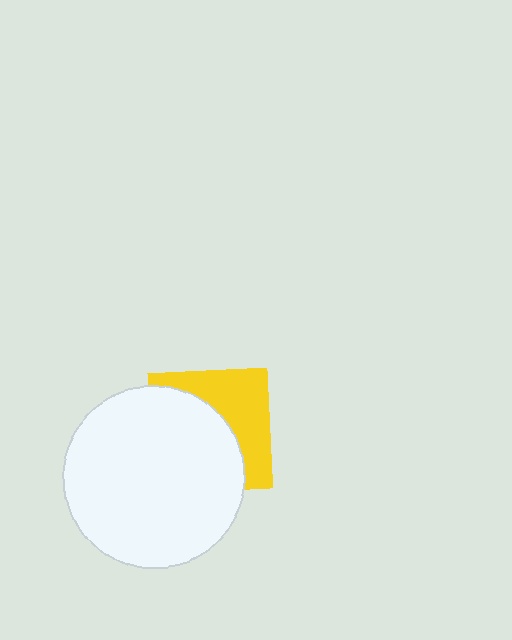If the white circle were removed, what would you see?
You would see the complete yellow square.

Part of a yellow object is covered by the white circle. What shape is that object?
It is a square.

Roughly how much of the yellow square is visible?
A small part of it is visible (roughly 43%).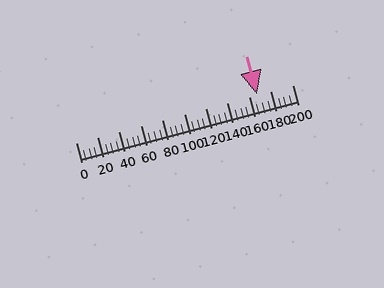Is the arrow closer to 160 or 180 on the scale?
The arrow is closer to 160.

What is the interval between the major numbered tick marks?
The major tick marks are spaced 20 units apart.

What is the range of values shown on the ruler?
The ruler shows values from 0 to 200.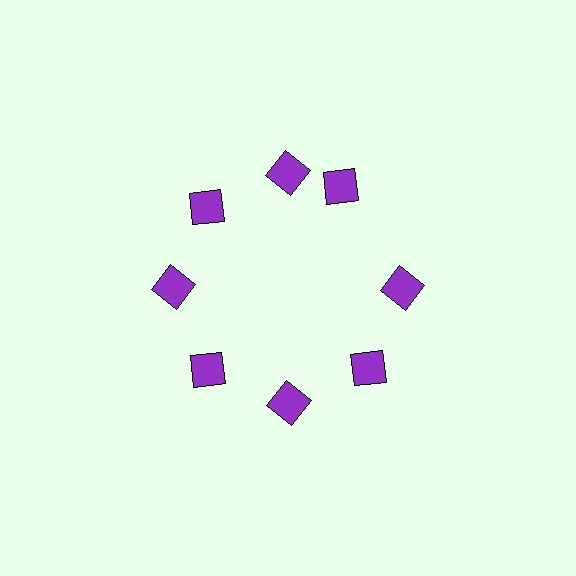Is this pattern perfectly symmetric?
No. The 8 purple diamonds are arranged in a ring, but one element near the 2 o'clock position is rotated out of alignment along the ring, breaking the 8-fold rotational symmetry.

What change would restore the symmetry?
The symmetry would be restored by rotating it back into even spacing with its neighbors so that all 8 diamonds sit at equal angles and equal distance from the center.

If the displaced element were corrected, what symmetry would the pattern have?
It would have 8-fold rotational symmetry — the pattern would map onto itself every 45 degrees.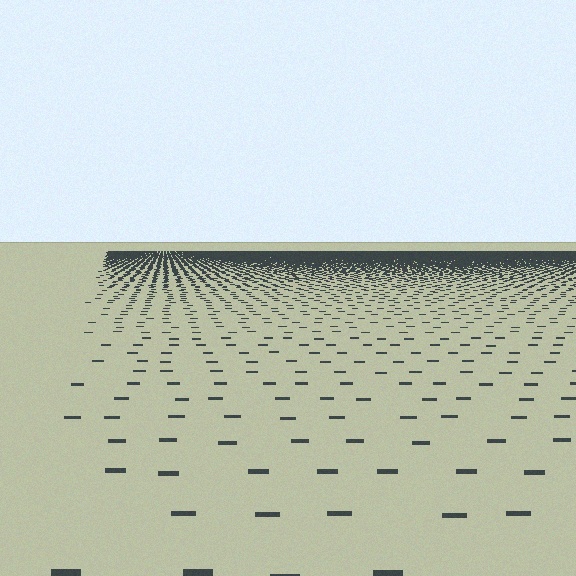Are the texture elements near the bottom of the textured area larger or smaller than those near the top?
Larger. Near the bottom, elements are closer to the viewer and appear at a bigger on-screen size.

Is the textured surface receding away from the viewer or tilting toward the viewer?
The surface is receding away from the viewer. Texture elements get smaller and denser toward the top.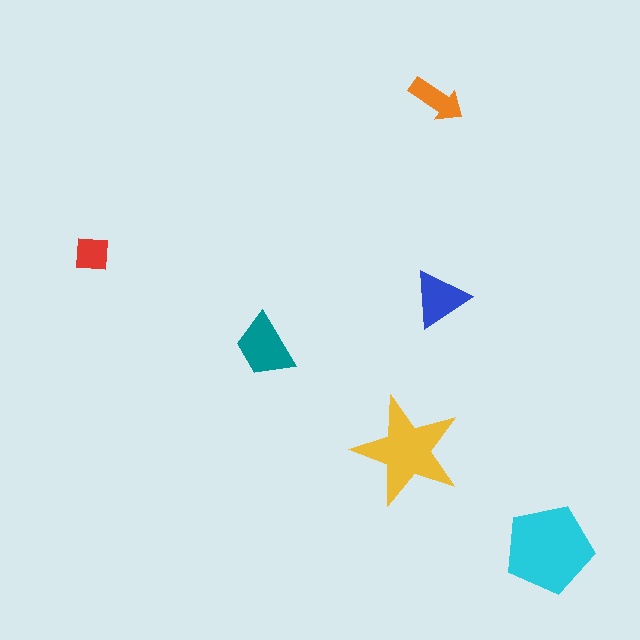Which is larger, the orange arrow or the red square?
The orange arrow.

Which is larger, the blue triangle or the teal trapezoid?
The teal trapezoid.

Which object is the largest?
The cyan pentagon.